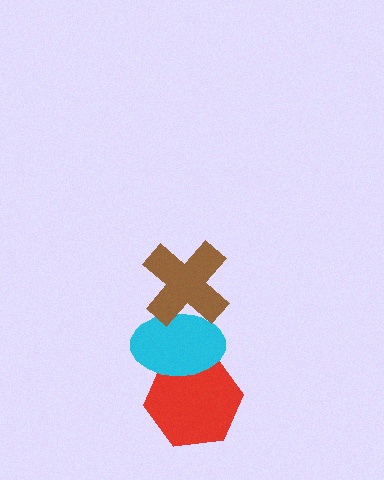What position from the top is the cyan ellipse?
The cyan ellipse is 2nd from the top.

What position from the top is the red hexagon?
The red hexagon is 3rd from the top.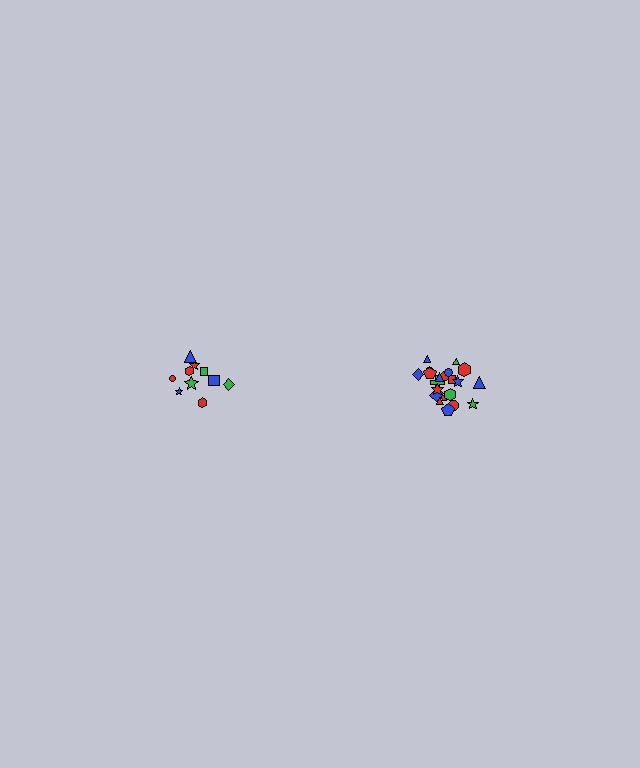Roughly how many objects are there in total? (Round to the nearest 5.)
Roughly 30 objects in total.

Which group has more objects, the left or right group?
The right group.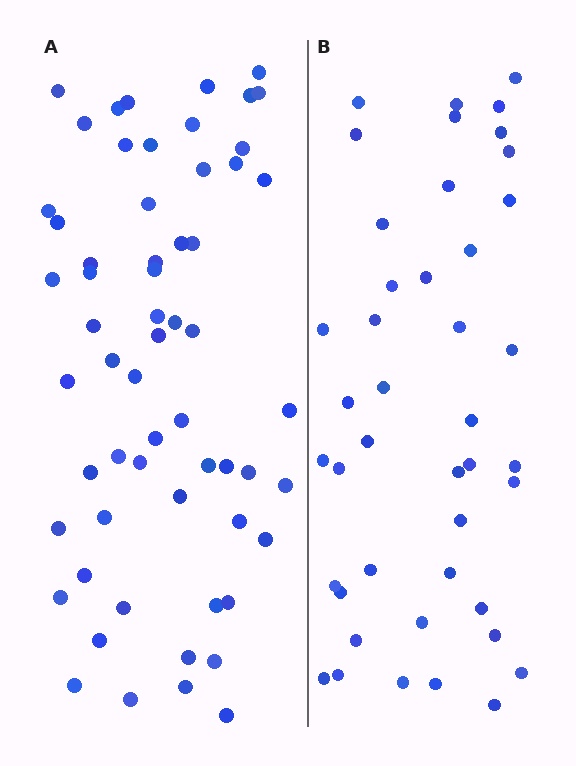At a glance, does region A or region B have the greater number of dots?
Region A (the left region) has more dots.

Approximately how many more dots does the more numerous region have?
Region A has approximately 15 more dots than region B.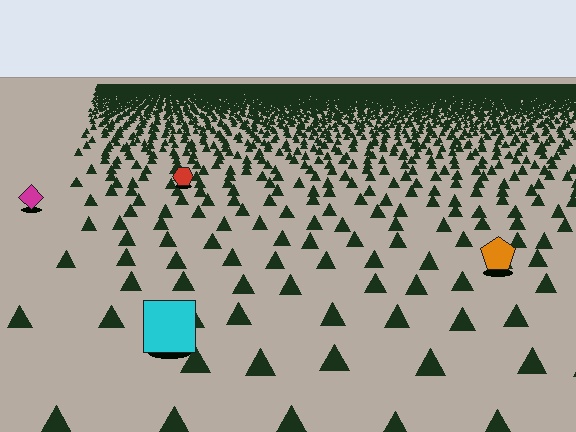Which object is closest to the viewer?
The cyan square is closest. The texture marks near it are larger and more spread out.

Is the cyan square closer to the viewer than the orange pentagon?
Yes. The cyan square is closer — you can tell from the texture gradient: the ground texture is coarser near it.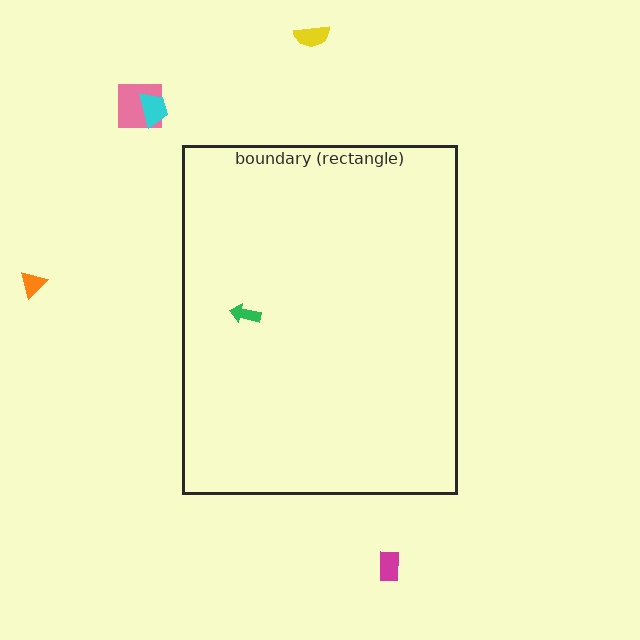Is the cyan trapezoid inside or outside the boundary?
Outside.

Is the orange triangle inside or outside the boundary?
Outside.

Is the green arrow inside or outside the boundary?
Inside.